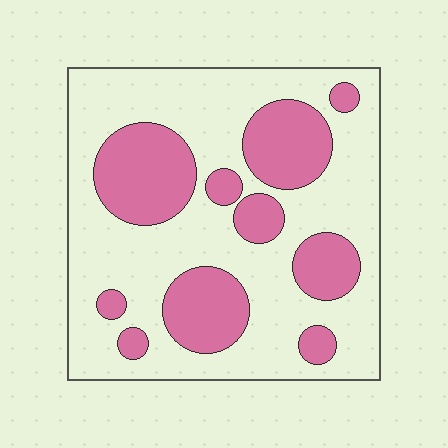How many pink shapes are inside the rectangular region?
10.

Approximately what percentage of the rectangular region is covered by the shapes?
Approximately 30%.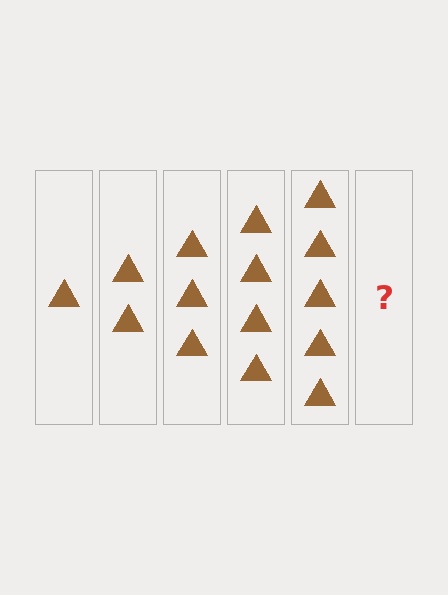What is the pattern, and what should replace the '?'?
The pattern is that each step adds one more triangle. The '?' should be 6 triangles.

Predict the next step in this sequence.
The next step is 6 triangles.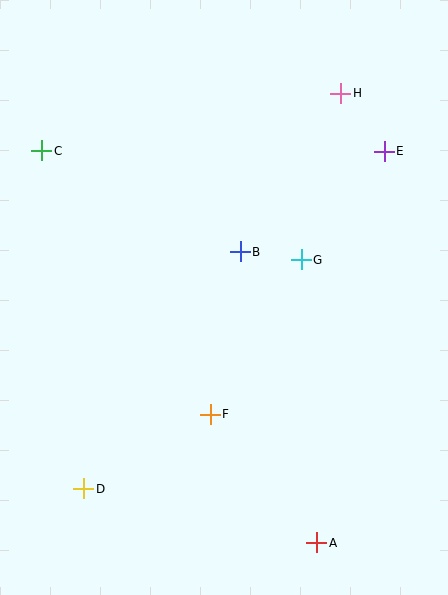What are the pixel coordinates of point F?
Point F is at (210, 414).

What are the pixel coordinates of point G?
Point G is at (301, 260).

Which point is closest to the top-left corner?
Point C is closest to the top-left corner.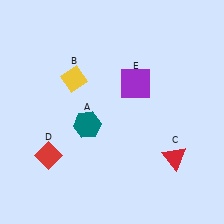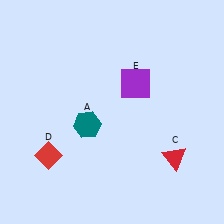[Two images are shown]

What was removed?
The yellow diamond (B) was removed in Image 2.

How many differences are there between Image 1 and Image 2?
There is 1 difference between the two images.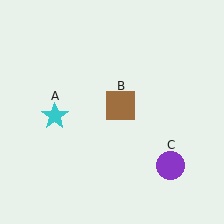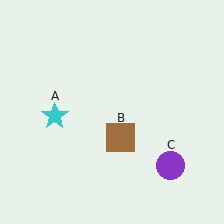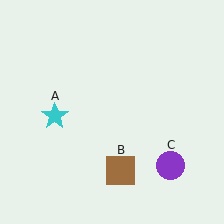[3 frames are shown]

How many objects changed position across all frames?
1 object changed position: brown square (object B).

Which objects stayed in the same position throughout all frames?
Cyan star (object A) and purple circle (object C) remained stationary.